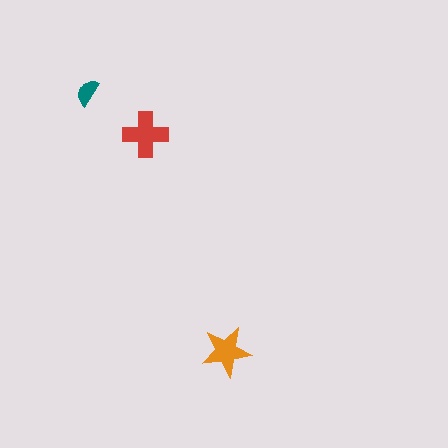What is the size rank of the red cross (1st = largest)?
1st.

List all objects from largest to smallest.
The red cross, the orange star, the teal semicircle.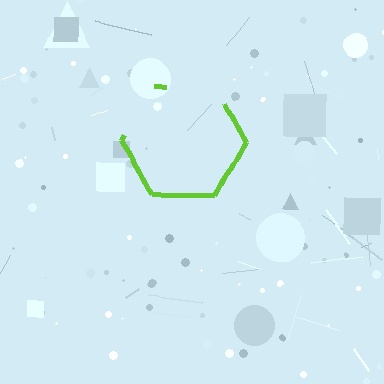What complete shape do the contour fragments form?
The contour fragments form a hexagon.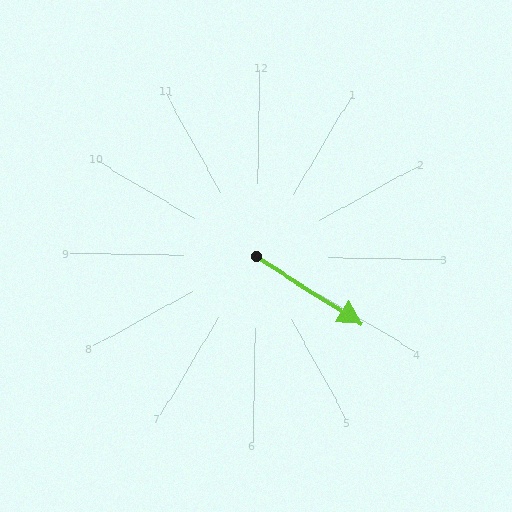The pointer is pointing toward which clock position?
Roughly 4 o'clock.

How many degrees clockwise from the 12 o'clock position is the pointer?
Approximately 122 degrees.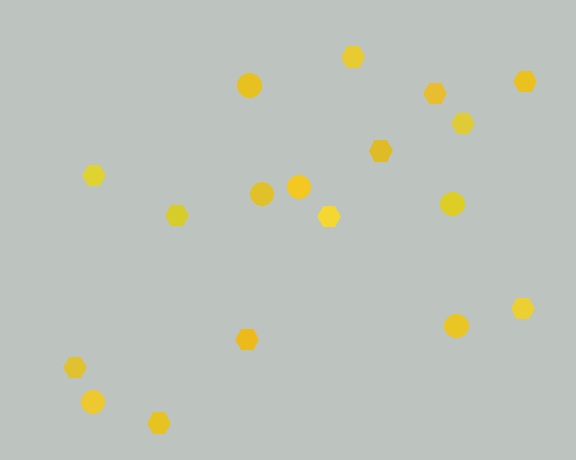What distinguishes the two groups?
There are 2 groups: one group of hexagons (12) and one group of circles (6).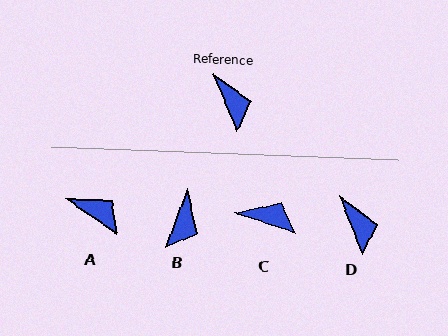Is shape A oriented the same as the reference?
No, it is off by about 34 degrees.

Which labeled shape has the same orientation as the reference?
D.